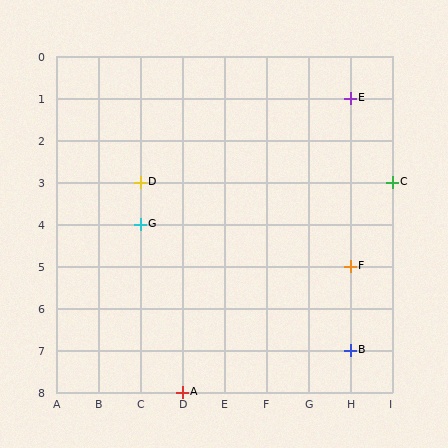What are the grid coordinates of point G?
Point G is at grid coordinates (C, 4).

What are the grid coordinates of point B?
Point B is at grid coordinates (H, 7).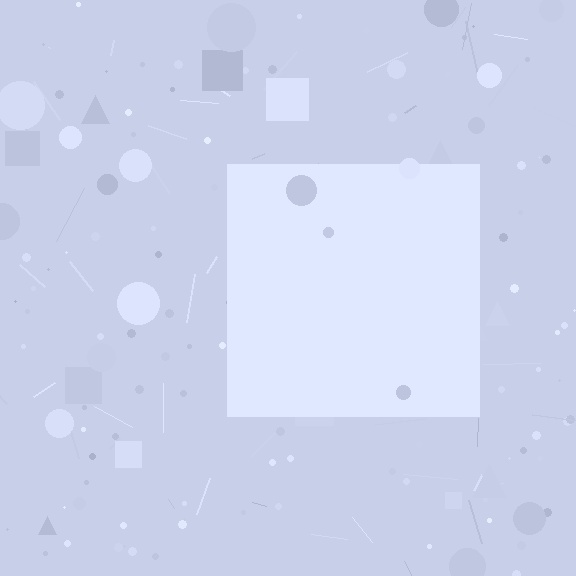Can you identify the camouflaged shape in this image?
The camouflaged shape is a square.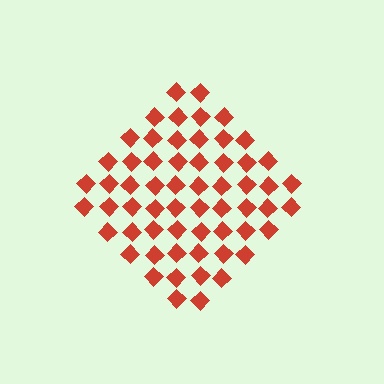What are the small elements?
The small elements are diamonds.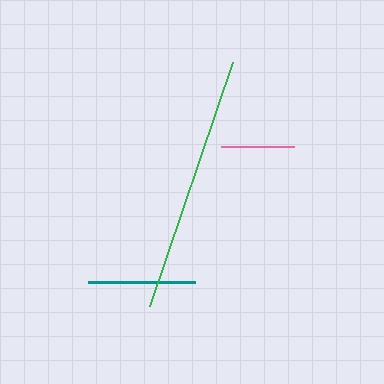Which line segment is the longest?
The green line is the longest at approximately 257 pixels.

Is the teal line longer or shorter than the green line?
The green line is longer than the teal line.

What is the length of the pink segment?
The pink segment is approximately 73 pixels long.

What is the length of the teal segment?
The teal segment is approximately 107 pixels long.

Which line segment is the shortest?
The pink line is the shortest at approximately 73 pixels.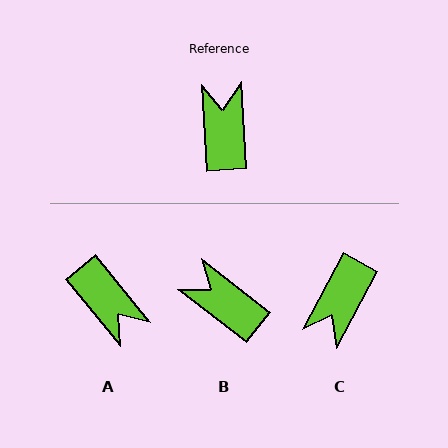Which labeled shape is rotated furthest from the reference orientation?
C, about 148 degrees away.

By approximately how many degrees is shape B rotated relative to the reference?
Approximately 48 degrees counter-clockwise.